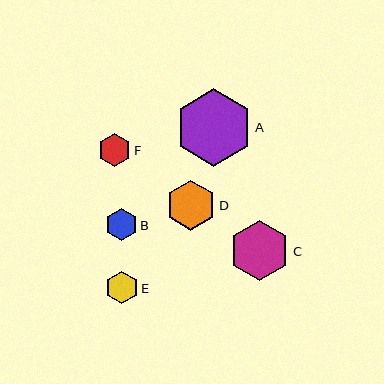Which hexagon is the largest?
Hexagon A is the largest with a size of approximately 77 pixels.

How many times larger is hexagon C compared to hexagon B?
Hexagon C is approximately 1.9 times the size of hexagon B.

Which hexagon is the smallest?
Hexagon B is the smallest with a size of approximately 31 pixels.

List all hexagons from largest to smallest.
From largest to smallest: A, C, D, F, E, B.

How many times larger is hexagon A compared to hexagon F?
Hexagon A is approximately 2.3 times the size of hexagon F.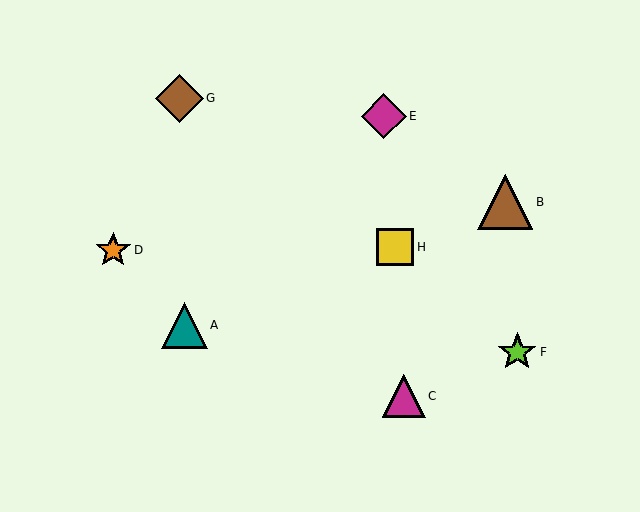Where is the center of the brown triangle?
The center of the brown triangle is at (505, 202).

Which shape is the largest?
The brown triangle (labeled B) is the largest.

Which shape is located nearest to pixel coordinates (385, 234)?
The yellow square (labeled H) at (395, 247) is nearest to that location.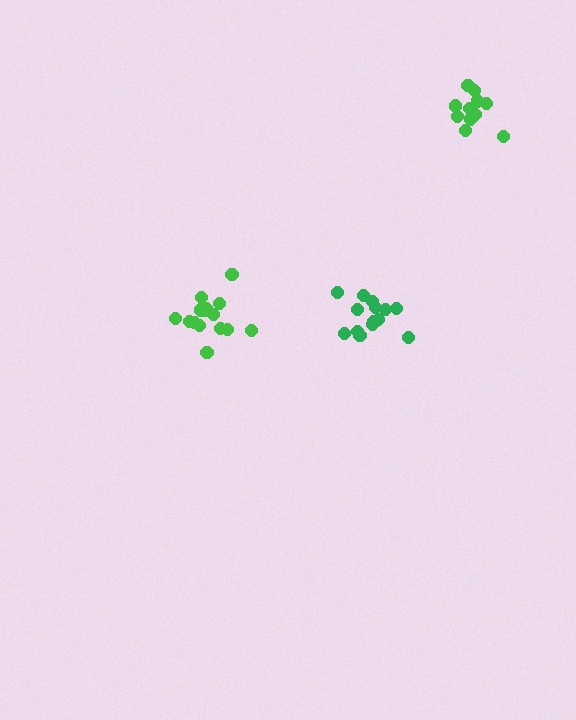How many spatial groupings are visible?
There are 3 spatial groupings.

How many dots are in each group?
Group 1: 16 dots, Group 2: 12 dots, Group 3: 14 dots (42 total).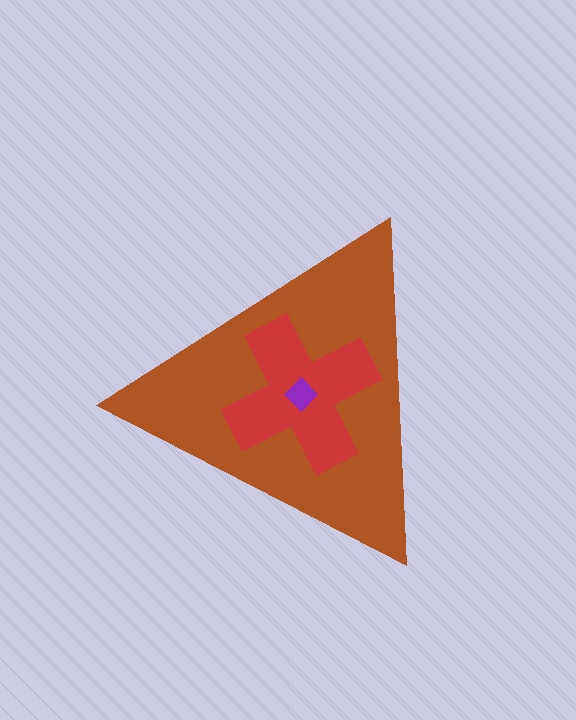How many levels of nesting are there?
3.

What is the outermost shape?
The brown triangle.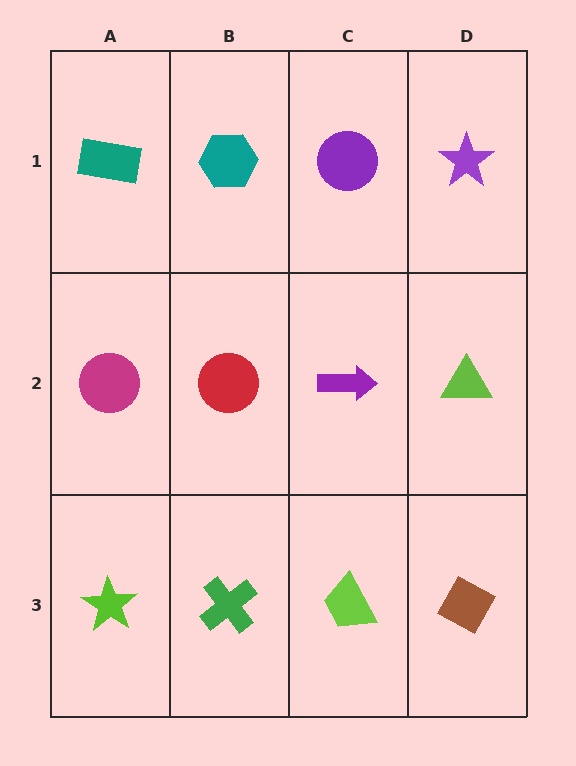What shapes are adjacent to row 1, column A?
A magenta circle (row 2, column A), a teal hexagon (row 1, column B).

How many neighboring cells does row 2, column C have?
4.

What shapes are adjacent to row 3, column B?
A red circle (row 2, column B), a lime star (row 3, column A), a lime trapezoid (row 3, column C).